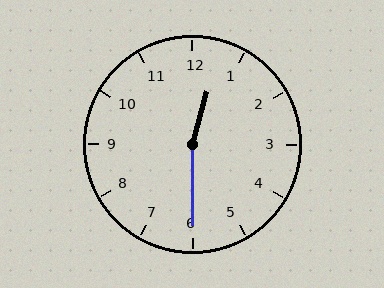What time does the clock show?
12:30.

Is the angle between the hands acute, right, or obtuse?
It is obtuse.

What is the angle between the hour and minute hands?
Approximately 165 degrees.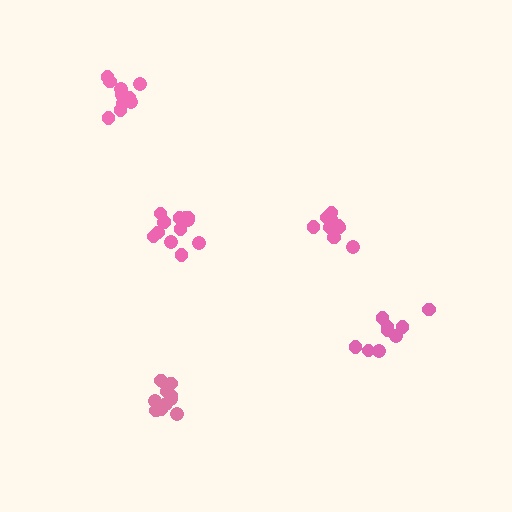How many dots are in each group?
Group 1: 9 dots, Group 2: 12 dots, Group 3: 9 dots, Group 4: 10 dots, Group 5: 13 dots (53 total).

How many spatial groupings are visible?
There are 5 spatial groupings.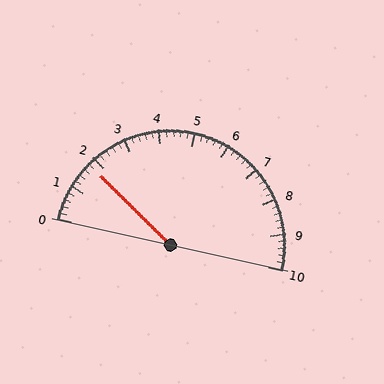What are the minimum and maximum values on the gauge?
The gauge ranges from 0 to 10.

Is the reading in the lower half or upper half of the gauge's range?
The reading is in the lower half of the range (0 to 10).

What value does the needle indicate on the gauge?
The needle indicates approximately 1.8.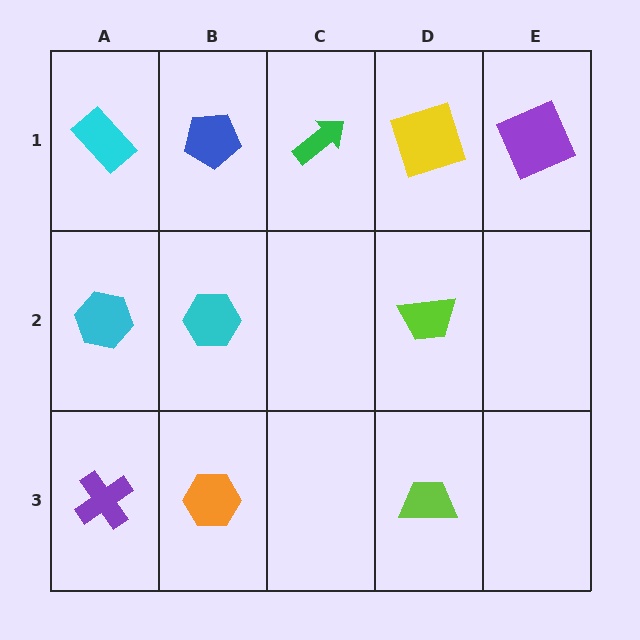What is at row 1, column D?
A yellow square.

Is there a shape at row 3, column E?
No, that cell is empty.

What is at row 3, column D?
A lime trapezoid.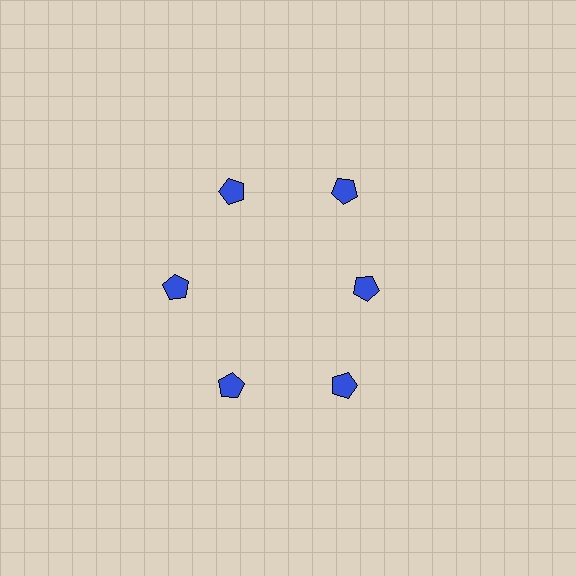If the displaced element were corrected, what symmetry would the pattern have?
It would have 6-fold rotational symmetry — the pattern would map onto itself every 60 degrees.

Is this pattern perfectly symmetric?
No. The 6 blue pentagons are arranged in a ring, but one element near the 3 o'clock position is pulled inward toward the center, breaking the 6-fold rotational symmetry.